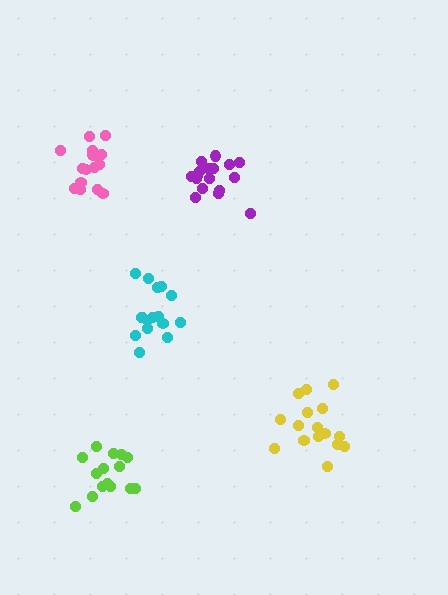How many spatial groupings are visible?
There are 5 spatial groupings.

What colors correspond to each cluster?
The clusters are colored: purple, lime, cyan, yellow, pink.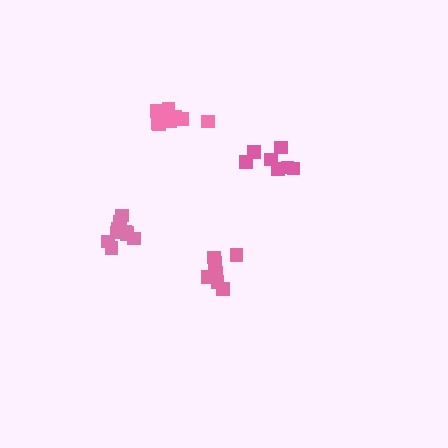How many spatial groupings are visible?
There are 4 spatial groupings.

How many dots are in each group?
Group 1: 9 dots, Group 2: 7 dots, Group 3: 10 dots, Group 4: 10 dots (36 total).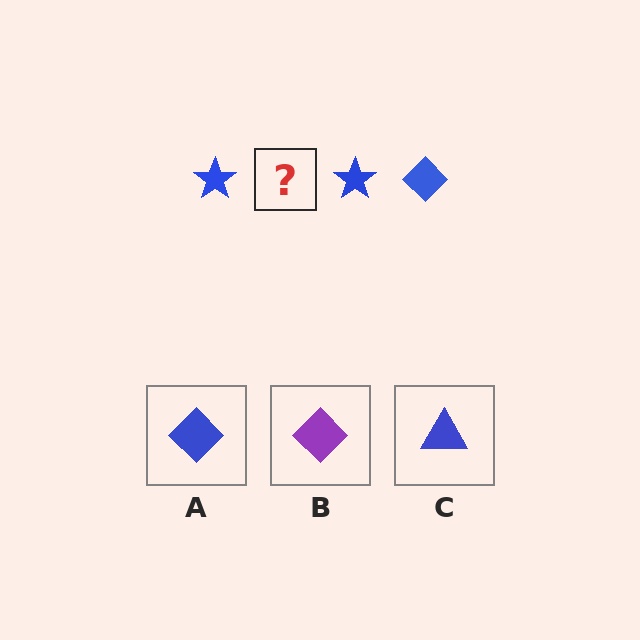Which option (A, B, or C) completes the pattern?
A.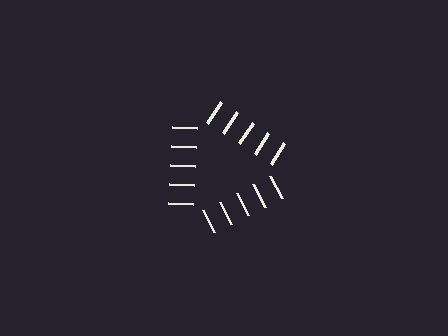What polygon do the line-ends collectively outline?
An illusory triangle — the line segments terminate on its edges but no continuous stroke is drawn.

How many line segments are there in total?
15 — 5 along each of the 3 edges.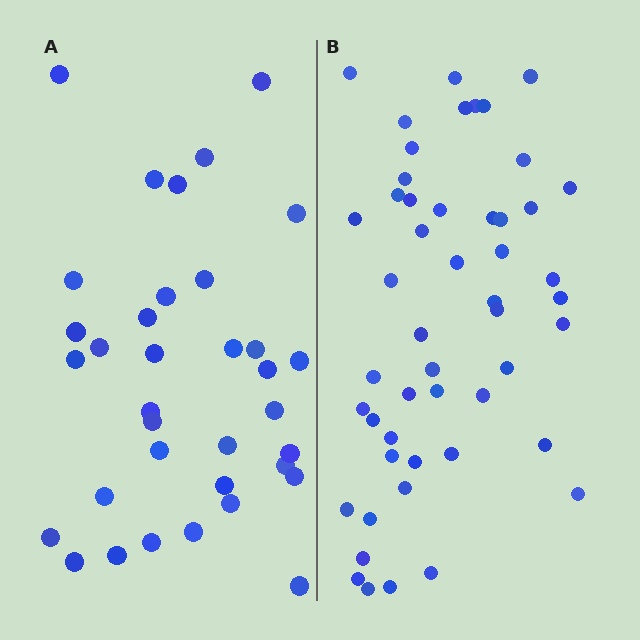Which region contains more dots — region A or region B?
Region B (the right region) has more dots.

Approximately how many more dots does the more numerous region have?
Region B has approximately 15 more dots than region A.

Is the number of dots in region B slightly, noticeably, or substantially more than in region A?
Region B has noticeably more, but not dramatically so. The ratio is roughly 1.4 to 1.